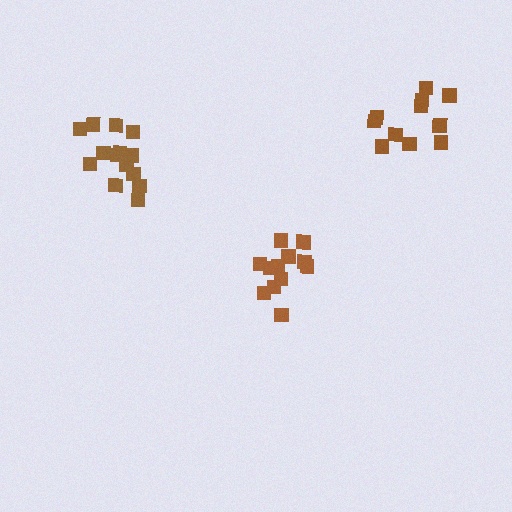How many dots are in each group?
Group 1: 12 dots, Group 2: 11 dots, Group 3: 14 dots (37 total).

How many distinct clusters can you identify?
There are 3 distinct clusters.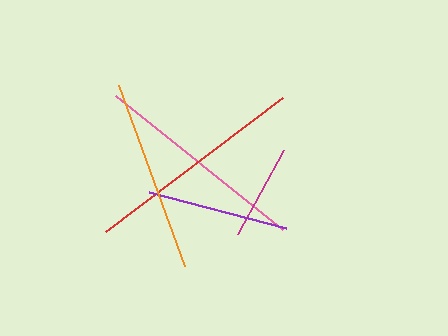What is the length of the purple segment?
The purple segment is approximately 141 pixels long.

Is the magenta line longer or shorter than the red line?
The red line is longer than the magenta line.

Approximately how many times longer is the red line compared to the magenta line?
The red line is approximately 2.3 times the length of the magenta line.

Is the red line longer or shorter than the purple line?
The red line is longer than the purple line.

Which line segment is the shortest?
The magenta line is the shortest at approximately 96 pixels.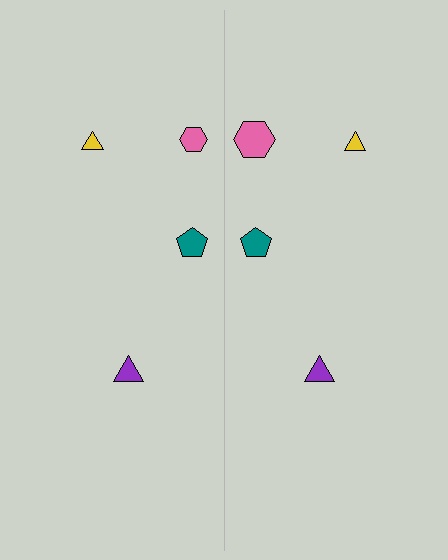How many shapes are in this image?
There are 8 shapes in this image.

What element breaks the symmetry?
The pink hexagon on the right side has a different size than its mirror counterpart.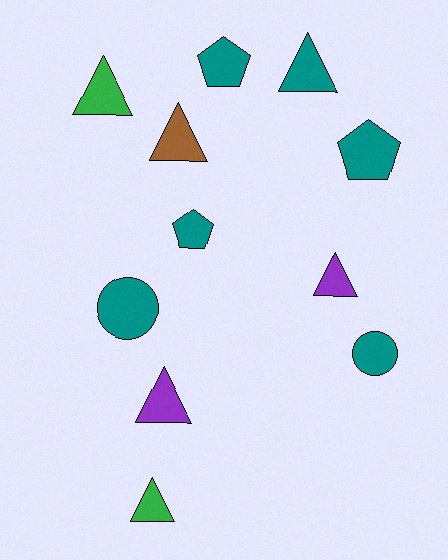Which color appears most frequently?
Teal, with 6 objects.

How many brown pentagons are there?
There are no brown pentagons.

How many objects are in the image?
There are 11 objects.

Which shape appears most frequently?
Triangle, with 6 objects.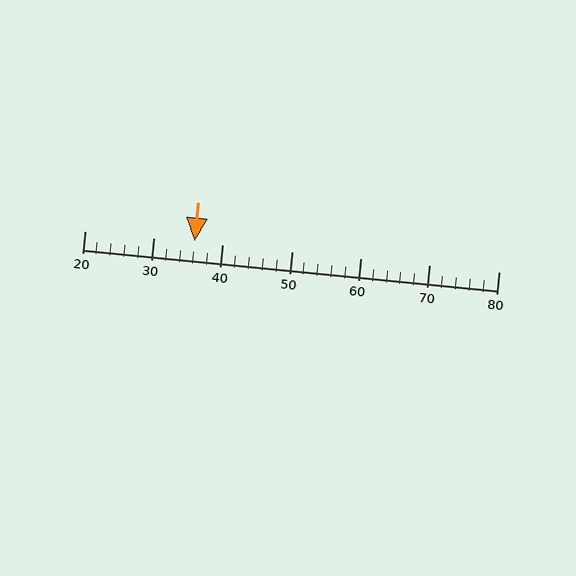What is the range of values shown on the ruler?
The ruler shows values from 20 to 80.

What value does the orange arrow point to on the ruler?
The orange arrow points to approximately 36.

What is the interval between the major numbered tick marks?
The major tick marks are spaced 10 units apart.